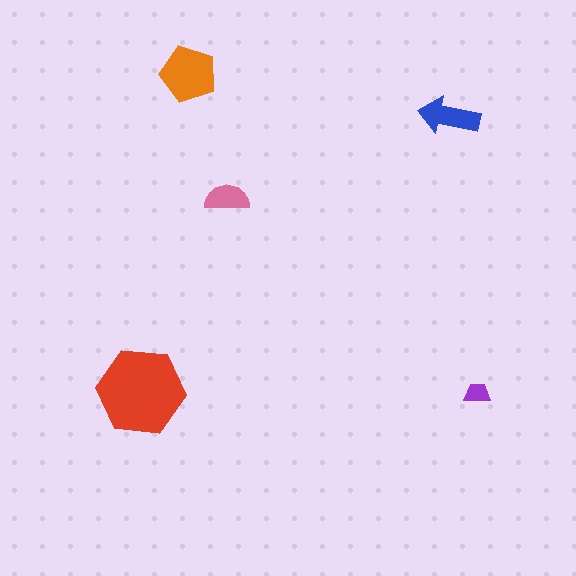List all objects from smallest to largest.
The purple trapezoid, the pink semicircle, the blue arrow, the orange pentagon, the red hexagon.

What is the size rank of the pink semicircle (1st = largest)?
4th.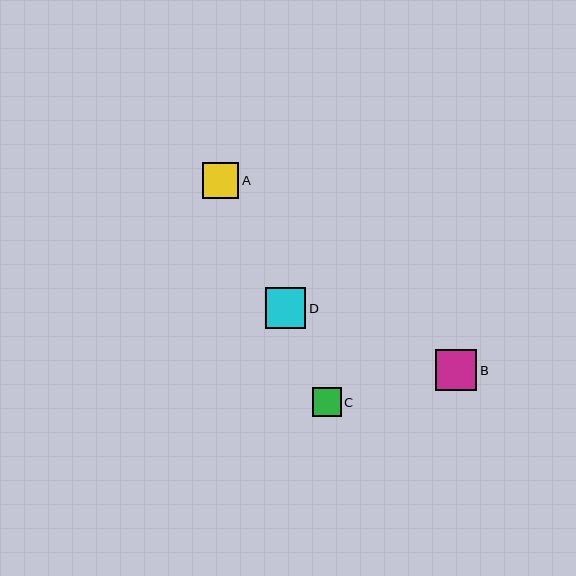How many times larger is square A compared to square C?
Square A is approximately 1.3 times the size of square C.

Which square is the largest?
Square B is the largest with a size of approximately 41 pixels.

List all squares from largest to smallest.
From largest to smallest: B, D, A, C.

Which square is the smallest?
Square C is the smallest with a size of approximately 29 pixels.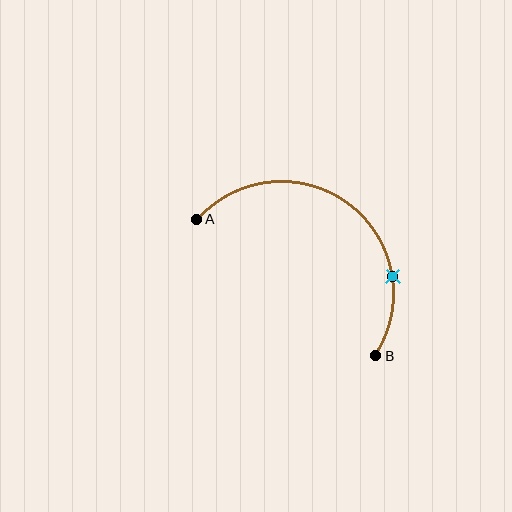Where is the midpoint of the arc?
The arc midpoint is the point on the curve farthest from the straight line joining A and B. It sits above and to the right of that line.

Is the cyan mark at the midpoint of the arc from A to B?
No. The cyan mark lies on the arc but is closer to endpoint B. The arc midpoint would be at the point on the curve equidistant along the arc from both A and B.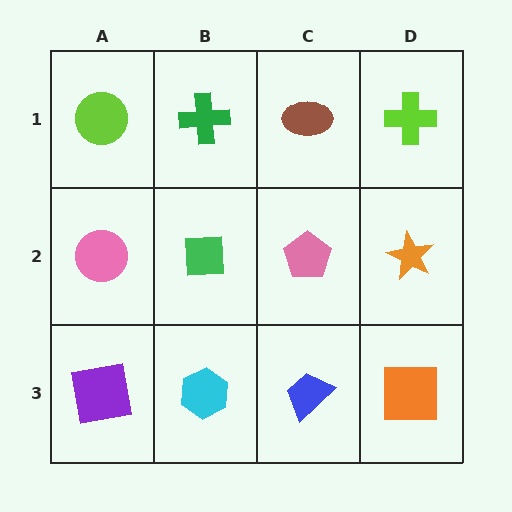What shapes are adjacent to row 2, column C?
A brown ellipse (row 1, column C), a blue trapezoid (row 3, column C), a green square (row 2, column B), an orange star (row 2, column D).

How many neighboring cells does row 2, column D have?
3.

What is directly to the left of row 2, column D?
A pink pentagon.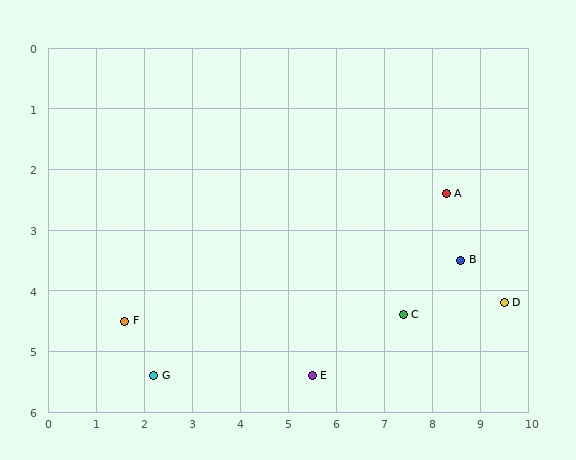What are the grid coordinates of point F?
Point F is at approximately (1.6, 4.5).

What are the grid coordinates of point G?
Point G is at approximately (2.2, 5.4).